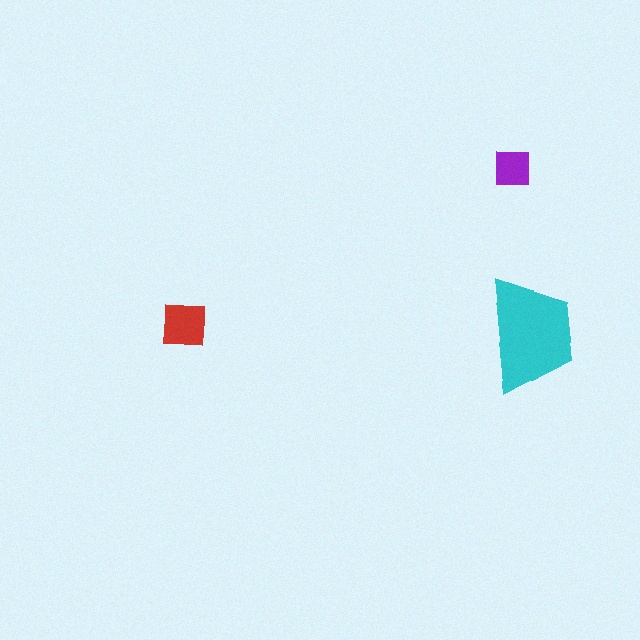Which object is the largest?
The cyan trapezoid.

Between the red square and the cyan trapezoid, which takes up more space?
The cyan trapezoid.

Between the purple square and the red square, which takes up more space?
The red square.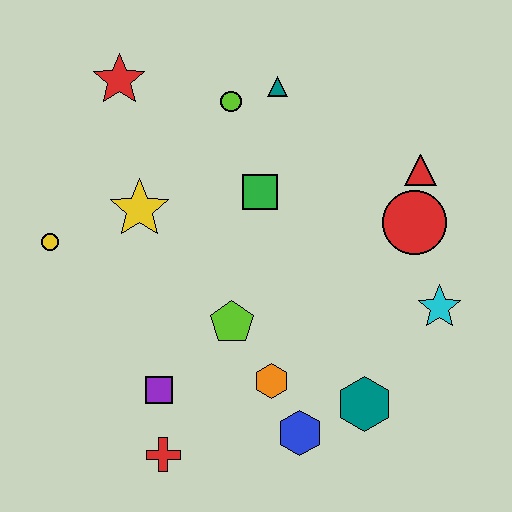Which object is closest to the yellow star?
The yellow circle is closest to the yellow star.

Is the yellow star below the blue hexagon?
No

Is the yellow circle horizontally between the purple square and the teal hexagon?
No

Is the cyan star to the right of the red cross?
Yes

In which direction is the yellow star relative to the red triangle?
The yellow star is to the left of the red triangle.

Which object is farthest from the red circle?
The yellow circle is farthest from the red circle.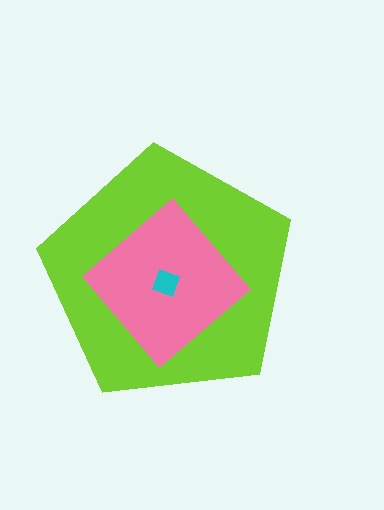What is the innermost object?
The cyan diamond.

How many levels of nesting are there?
3.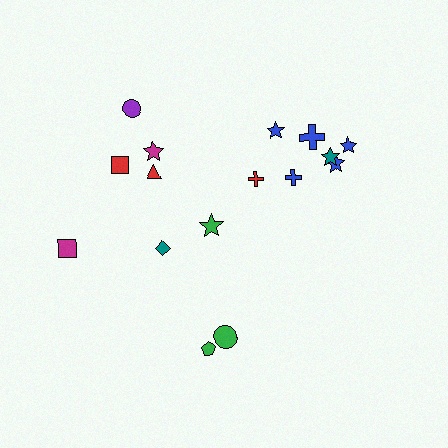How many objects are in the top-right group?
There are 7 objects.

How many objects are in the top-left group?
There are 5 objects.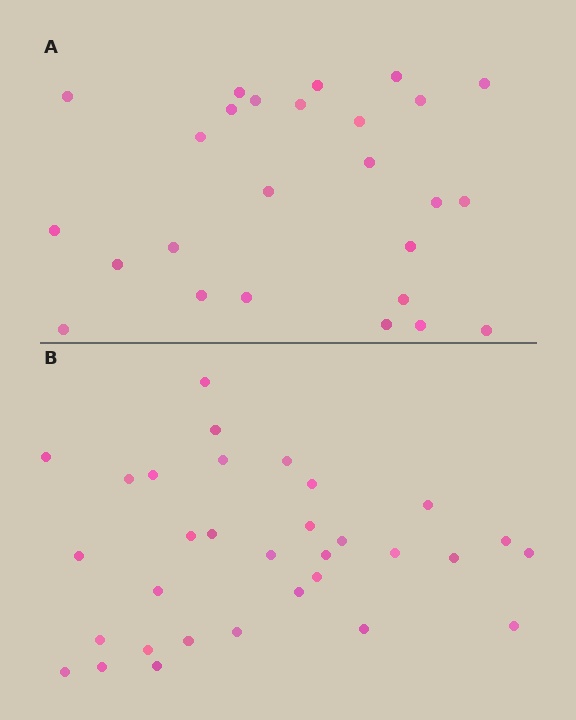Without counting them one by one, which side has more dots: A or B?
Region B (the bottom region) has more dots.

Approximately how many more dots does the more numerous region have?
Region B has about 6 more dots than region A.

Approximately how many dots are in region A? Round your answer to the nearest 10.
About 30 dots. (The exact count is 26, which rounds to 30.)